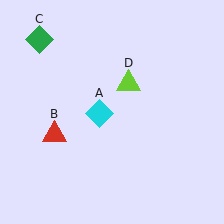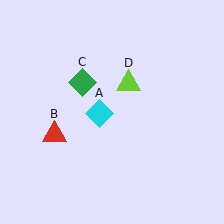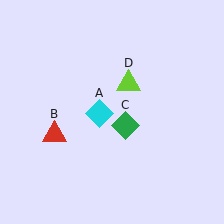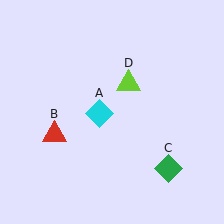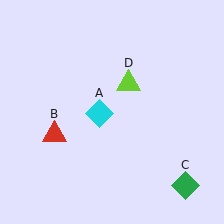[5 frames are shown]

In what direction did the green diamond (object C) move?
The green diamond (object C) moved down and to the right.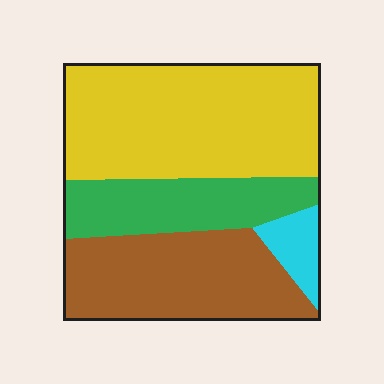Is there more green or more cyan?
Green.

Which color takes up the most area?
Yellow, at roughly 45%.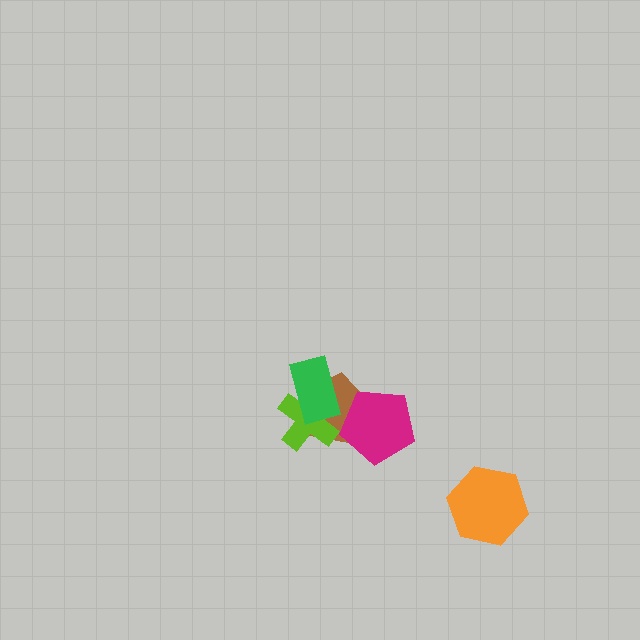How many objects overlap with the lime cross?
2 objects overlap with the lime cross.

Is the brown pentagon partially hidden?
Yes, it is partially covered by another shape.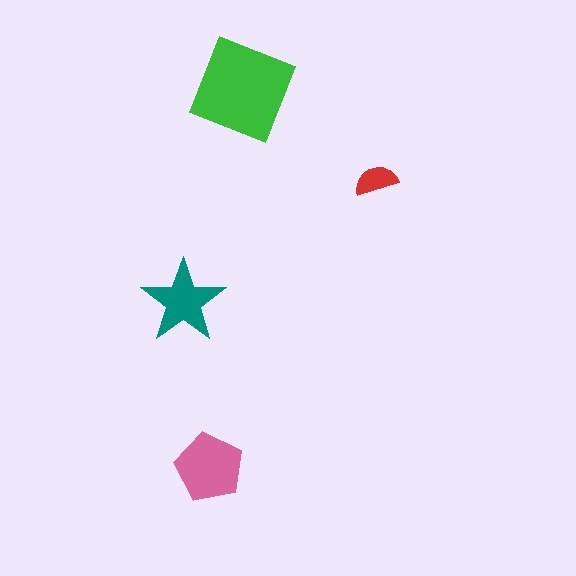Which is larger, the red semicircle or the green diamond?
The green diamond.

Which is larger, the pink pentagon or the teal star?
The pink pentagon.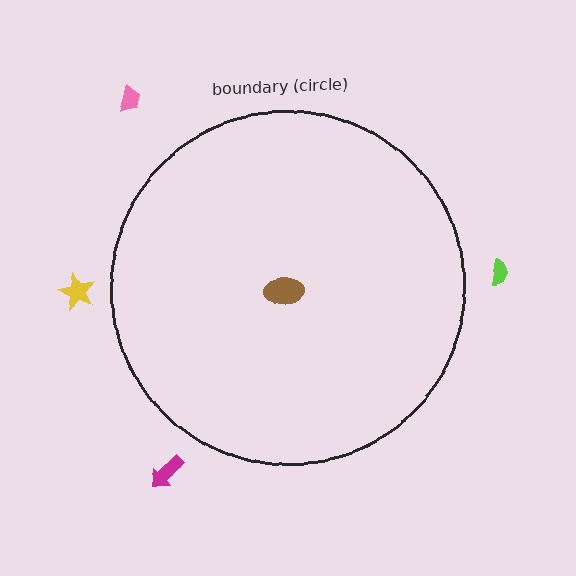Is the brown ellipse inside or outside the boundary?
Inside.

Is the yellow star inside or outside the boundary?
Outside.